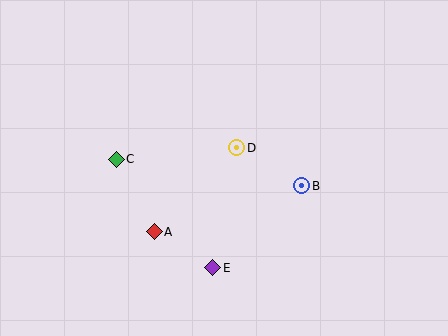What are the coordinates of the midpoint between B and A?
The midpoint between B and A is at (228, 209).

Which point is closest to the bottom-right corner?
Point B is closest to the bottom-right corner.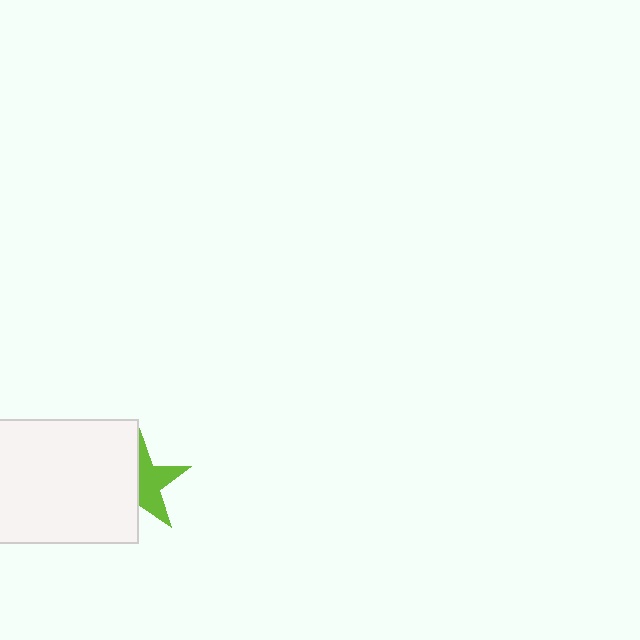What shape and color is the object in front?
The object in front is a white rectangle.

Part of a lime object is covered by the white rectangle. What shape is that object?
It is a star.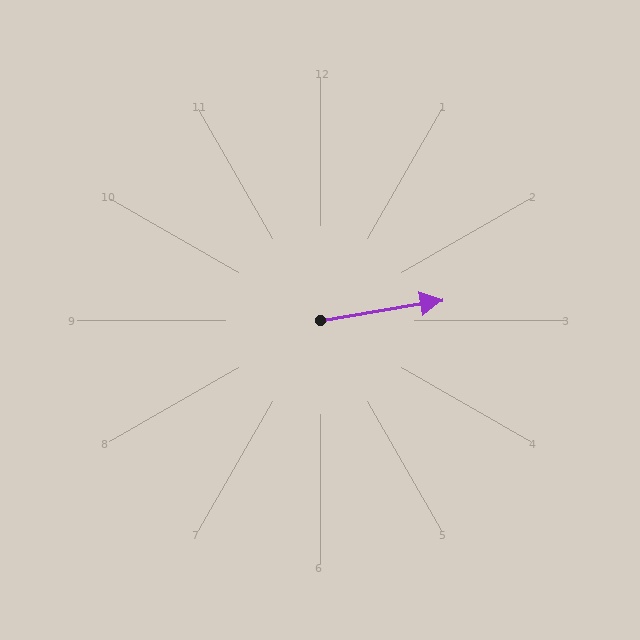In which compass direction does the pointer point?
East.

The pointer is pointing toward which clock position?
Roughly 3 o'clock.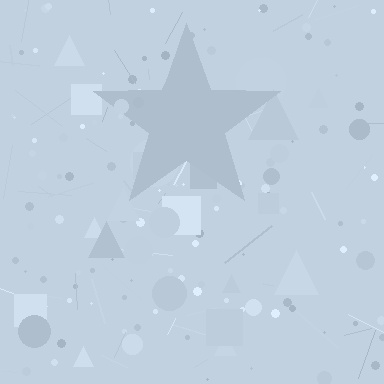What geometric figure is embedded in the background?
A star is embedded in the background.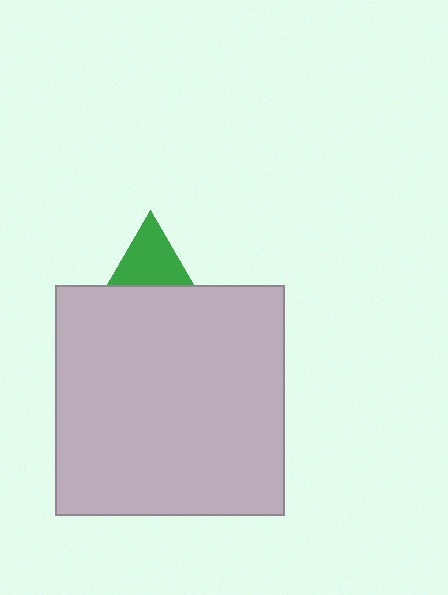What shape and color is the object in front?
The object in front is a light gray rectangle.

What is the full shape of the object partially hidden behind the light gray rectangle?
The partially hidden object is a green triangle.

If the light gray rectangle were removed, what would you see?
You would see the complete green triangle.